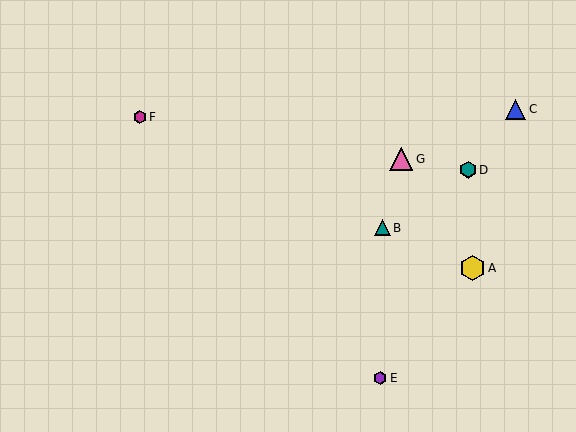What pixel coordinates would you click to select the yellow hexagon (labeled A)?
Click at (472, 268) to select the yellow hexagon A.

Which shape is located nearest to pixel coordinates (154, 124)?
The magenta hexagon (labeled F) at (140, 117) is nearest to that location.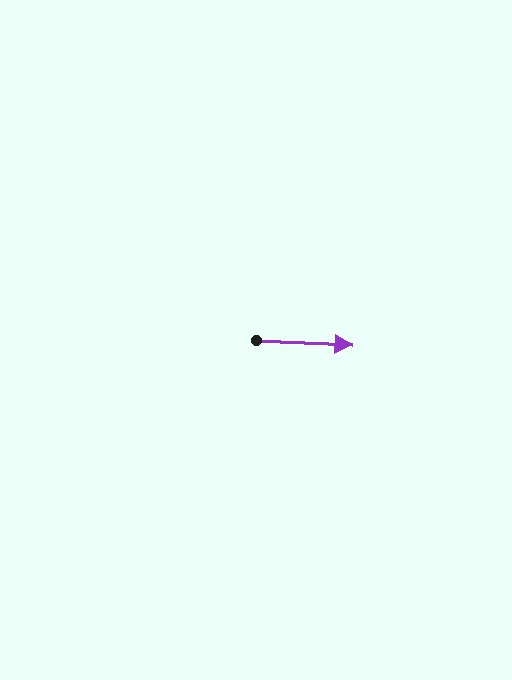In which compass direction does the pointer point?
East.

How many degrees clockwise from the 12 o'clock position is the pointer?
Approximately 93 degrees.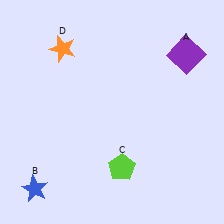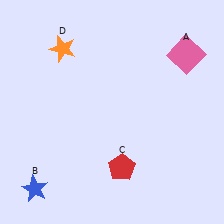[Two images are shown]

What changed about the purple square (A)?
In Image 1, A is purple. In Image 2, it changed to pink.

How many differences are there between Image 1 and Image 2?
There are 2 differences between the two images.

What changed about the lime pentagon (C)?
In Image 1, C is lime. In Image 2, it changed to red.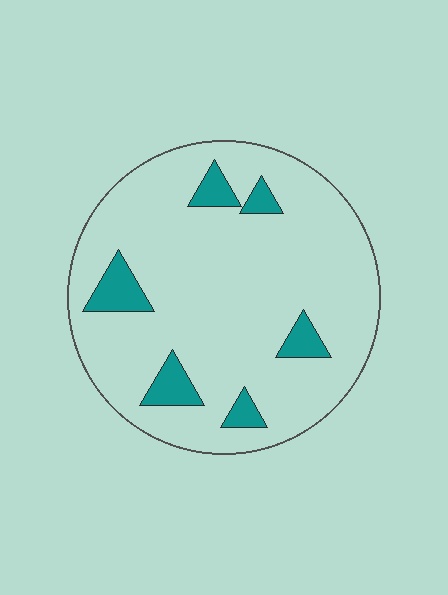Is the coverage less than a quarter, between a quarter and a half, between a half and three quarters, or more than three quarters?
Less than a quarter.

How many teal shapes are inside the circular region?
6.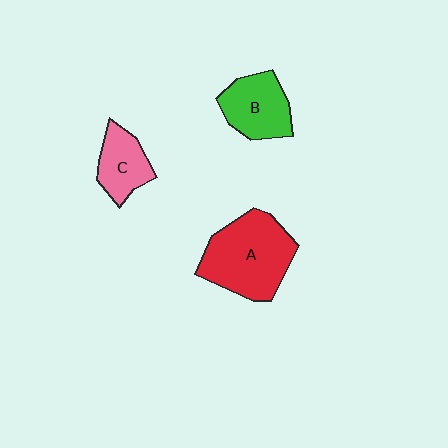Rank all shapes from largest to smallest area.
From largest to smallest: A (red), B (green), C (pink).